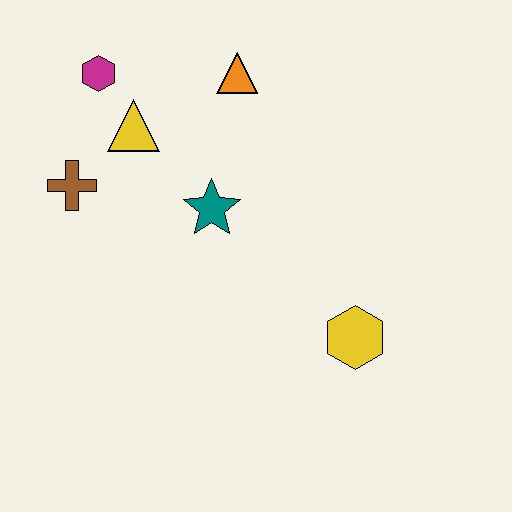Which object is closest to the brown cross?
The yellow triangle is closest to the brown cross.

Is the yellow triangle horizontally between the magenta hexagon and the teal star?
Yes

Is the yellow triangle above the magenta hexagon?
No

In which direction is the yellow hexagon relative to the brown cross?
The yellow hexagon is to the right of the brown cross.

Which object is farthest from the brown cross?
The yellow hexagon is farthest from the brown cross.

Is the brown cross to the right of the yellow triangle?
No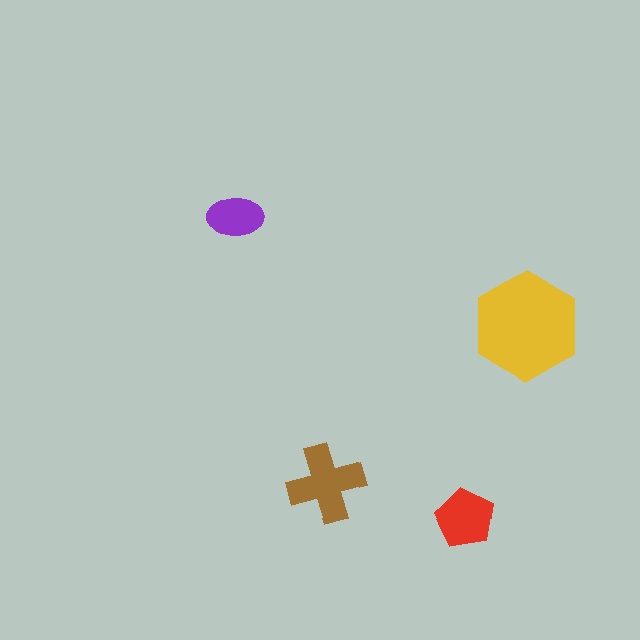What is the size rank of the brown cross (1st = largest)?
2nd.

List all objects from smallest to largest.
The purple ellipse, the red pentagon, the brown cross, the yellow hexagon.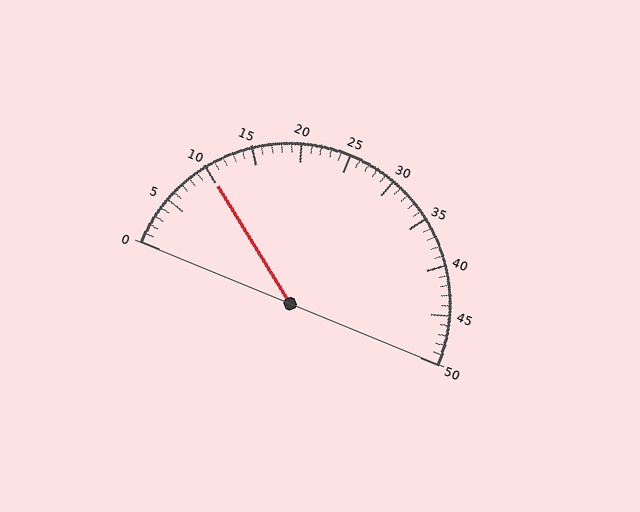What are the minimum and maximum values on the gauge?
The gauge ranges from 0 to 50.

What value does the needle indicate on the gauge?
The needle indicates approximately 10.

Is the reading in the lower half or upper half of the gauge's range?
The reading is in the lower half of the range (0 to 50).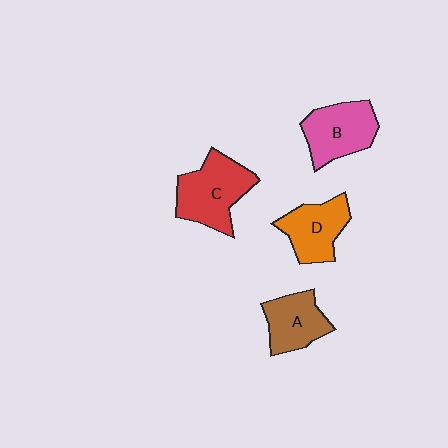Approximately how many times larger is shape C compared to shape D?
Approximately 1.3 times.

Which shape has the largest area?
Shape C (red).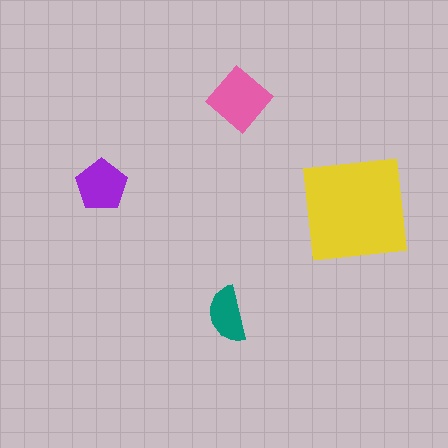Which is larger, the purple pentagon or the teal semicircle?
The purple pentagon.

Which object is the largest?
The yellow square.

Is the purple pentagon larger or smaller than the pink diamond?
Smaller.